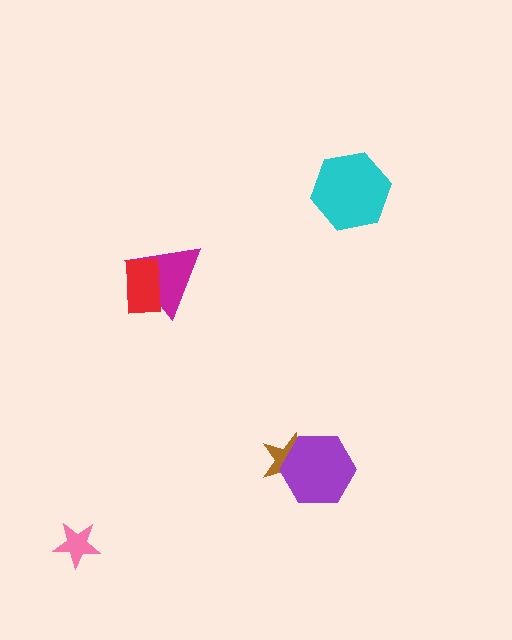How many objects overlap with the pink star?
0 objects overlap with the pink star.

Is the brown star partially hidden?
Yes, it is partially covered by another shape.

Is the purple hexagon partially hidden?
No, no other shape covers it.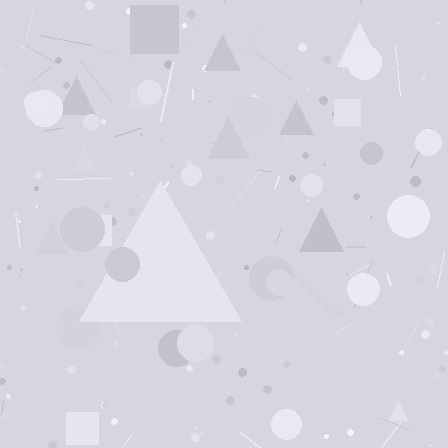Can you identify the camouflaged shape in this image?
The camouflaged shape is a triangle.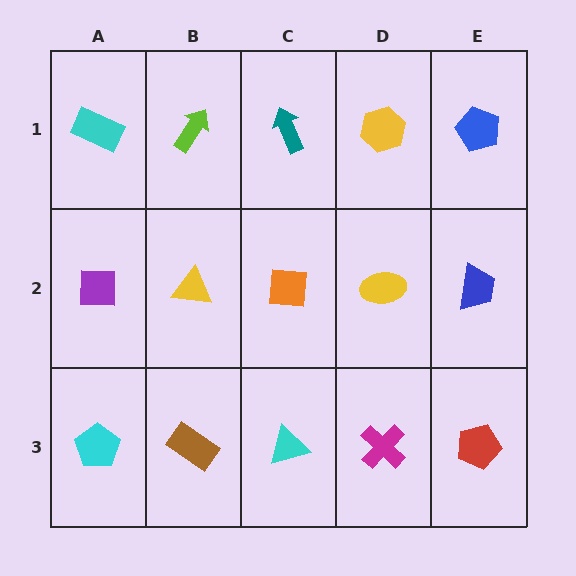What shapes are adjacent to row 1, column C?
An orange square (row 2, column C), a lime arrow (row 1, column B), a yellow hexagon (row 1, column D).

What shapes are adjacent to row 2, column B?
A lime arrow (row 1, column B), a brown rectangle (row 3, column B), a purple square (row 2, column A), an orange square (row 2, column C).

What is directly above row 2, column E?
A blue pentagon.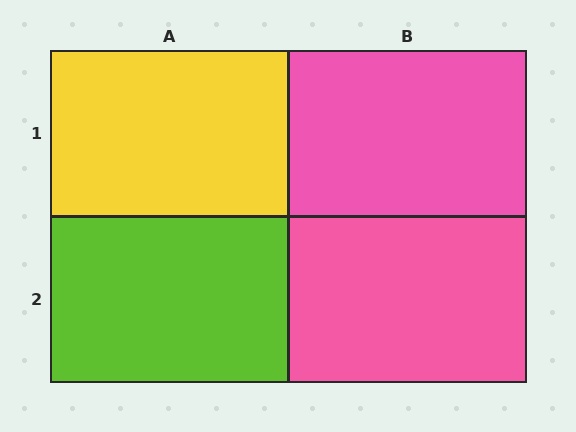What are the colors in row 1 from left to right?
Yellow, pink.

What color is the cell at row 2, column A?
Lime.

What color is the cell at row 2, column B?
Pink.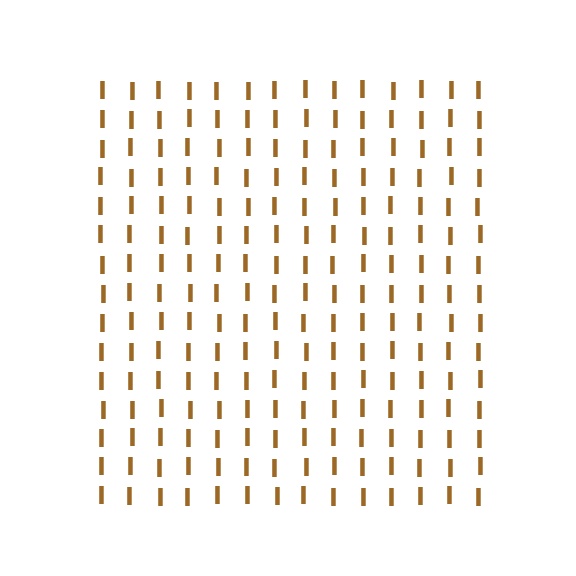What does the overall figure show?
The overall figure shows a square.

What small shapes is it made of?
It is made of small letter I's.